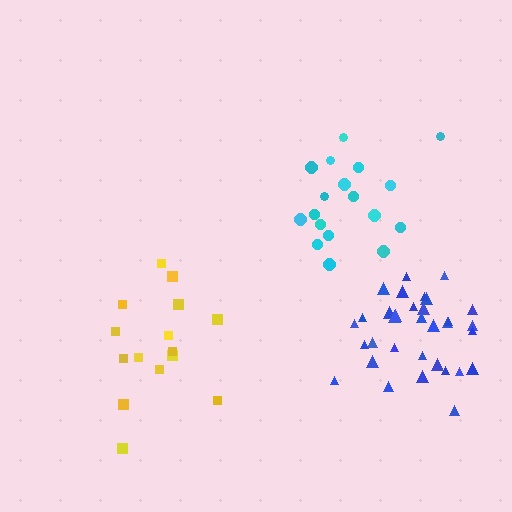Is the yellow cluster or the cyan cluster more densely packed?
Cyan.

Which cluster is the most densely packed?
Blue.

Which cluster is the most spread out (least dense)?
Yellow.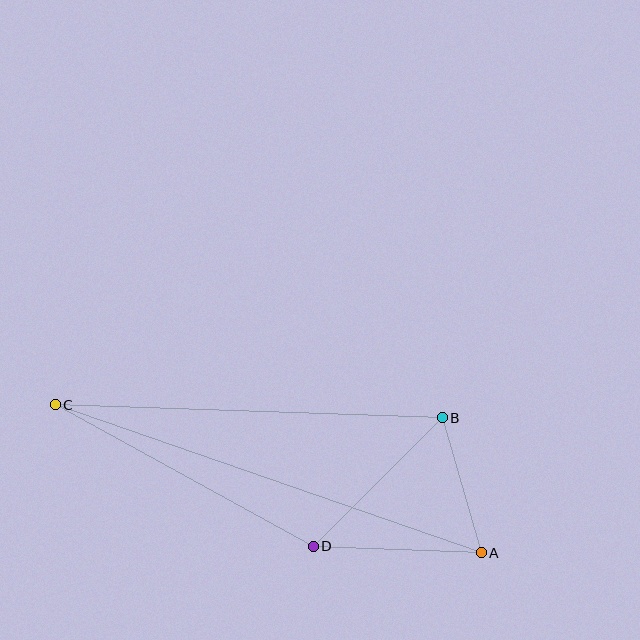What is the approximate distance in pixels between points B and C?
The distance between B and C is approximately 387 pixels.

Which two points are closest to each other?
Points A and B are closest to each other.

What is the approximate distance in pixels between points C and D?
The distance between C and D is approximately 294 pixels.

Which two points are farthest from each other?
Points A and C are farthest from each other.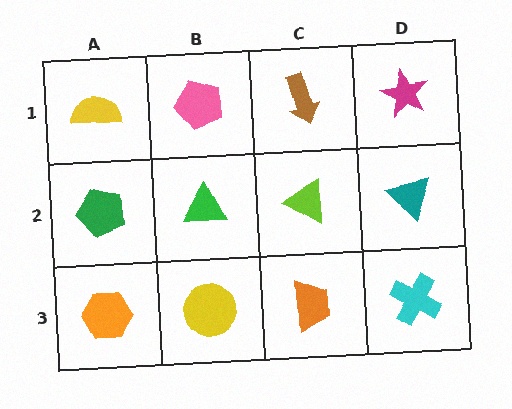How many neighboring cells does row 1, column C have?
3.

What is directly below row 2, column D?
A cyan cross.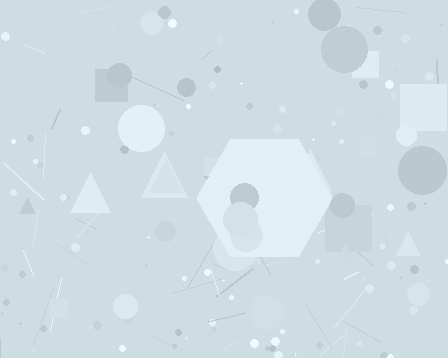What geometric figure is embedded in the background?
A hexagon is embedded in the background.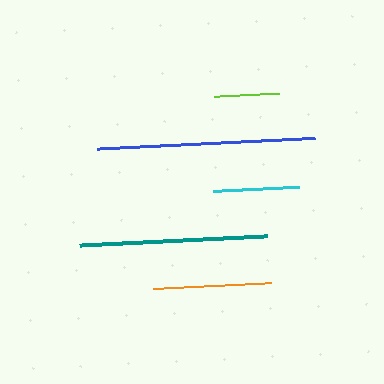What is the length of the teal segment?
The teal segment is approximately 188 pixels long.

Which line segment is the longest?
The blue line is the longest at approximately 218 pixels.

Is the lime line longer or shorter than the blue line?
The blue line is longer than the lime line.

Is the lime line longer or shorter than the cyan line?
The cyan line is longer than the lime line.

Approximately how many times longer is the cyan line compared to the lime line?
The cyan line is approximately 1.3 times the length of the lime line.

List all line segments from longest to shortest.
From longest to shortest: blue, teal, orange, cyan, lime.